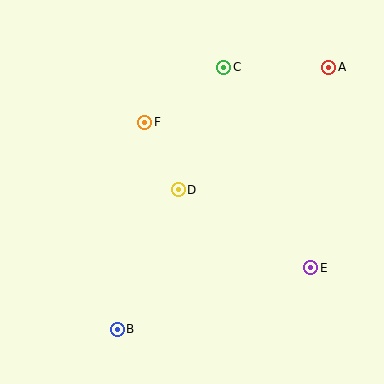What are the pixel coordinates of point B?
Point B is at (117, 329).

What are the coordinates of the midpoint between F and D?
The midpoint between F and D is at (162, 156).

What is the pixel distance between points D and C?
The distance between D and C is 131 pixels.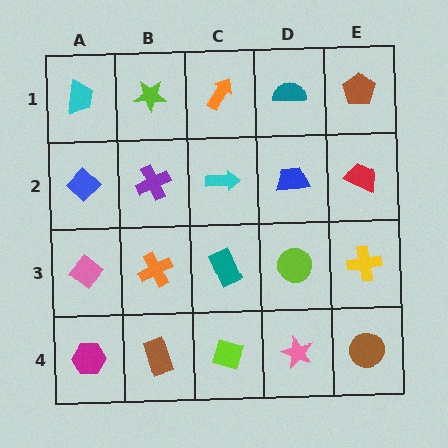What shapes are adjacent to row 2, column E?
A brown pentagon (row 1, column E), a yellow cross (row 3, column E), a blue trapezoid (row 2, column D).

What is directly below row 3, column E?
A brown circle.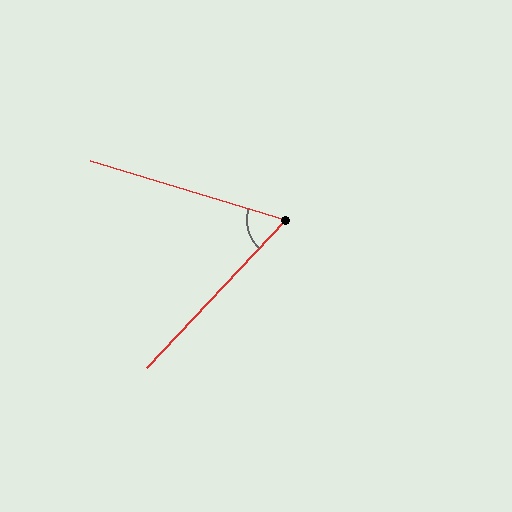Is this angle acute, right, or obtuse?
It is acute.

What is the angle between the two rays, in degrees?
Approximately 63 degrees.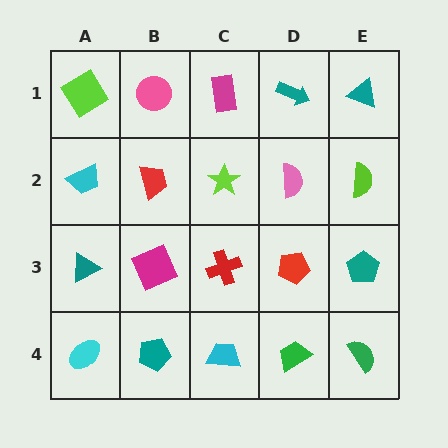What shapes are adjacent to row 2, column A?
A lime diamond (row 1, column A), a teal triangle (row 3, column A), a red trapezoid (row 2, column B).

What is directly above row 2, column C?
A magenta rectangle.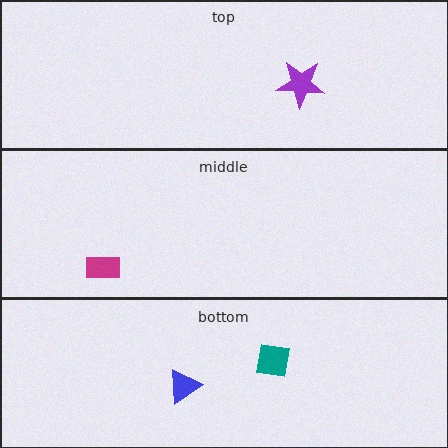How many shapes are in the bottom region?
2.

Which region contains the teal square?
The bottom region.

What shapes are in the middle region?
The magenta rectangle.